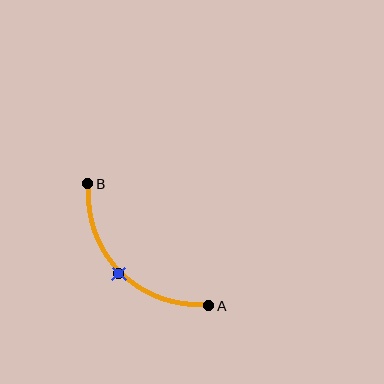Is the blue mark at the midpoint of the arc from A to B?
Yes. The blue mark lies on the arc at equal arc-length from both A and B — it is the arc midpoint.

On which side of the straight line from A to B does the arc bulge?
The arc bulges below and to the left of the straight line connecting A and B.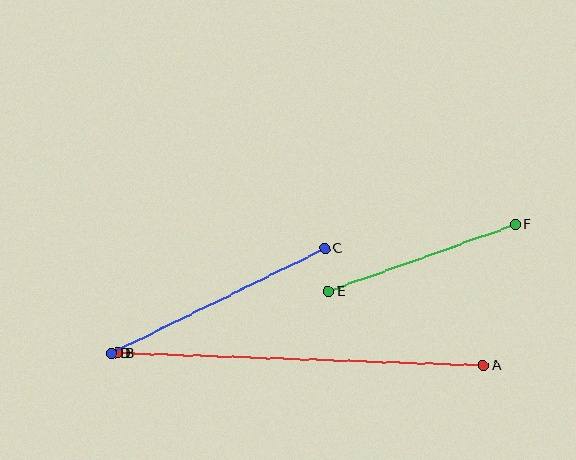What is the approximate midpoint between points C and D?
The midpoint is at approximately (218, 301) pixels.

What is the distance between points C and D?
The distance is approximately 237 pixels.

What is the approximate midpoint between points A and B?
The midpoint is at approximately (301, 359) pixels.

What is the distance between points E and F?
The distance is approximately 198 pixels.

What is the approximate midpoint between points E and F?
The midpoint is at approximately (422, 258) pixels.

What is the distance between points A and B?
The distance is approximately 366 pixels.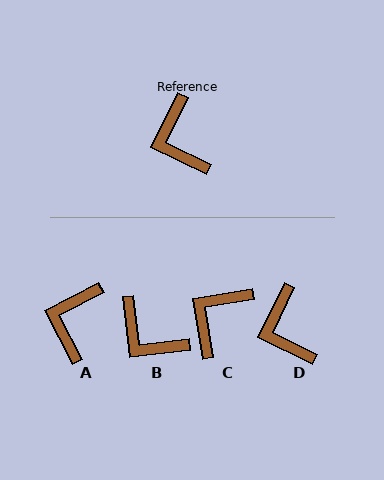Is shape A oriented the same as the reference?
No, it is off by about 37 degrees.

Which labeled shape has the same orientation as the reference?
D.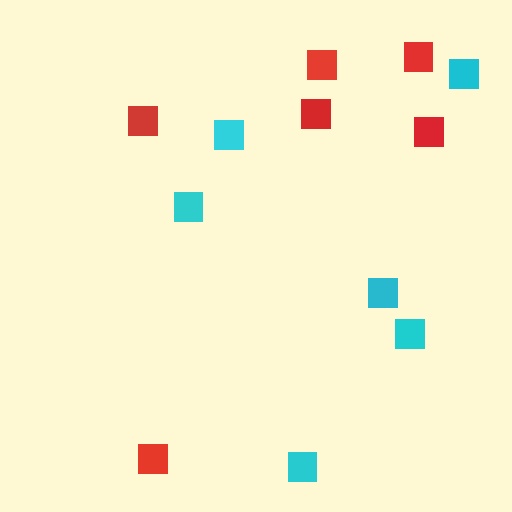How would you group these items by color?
There are 2 groups: one group of cyan squares (6) and one group of red squares (6).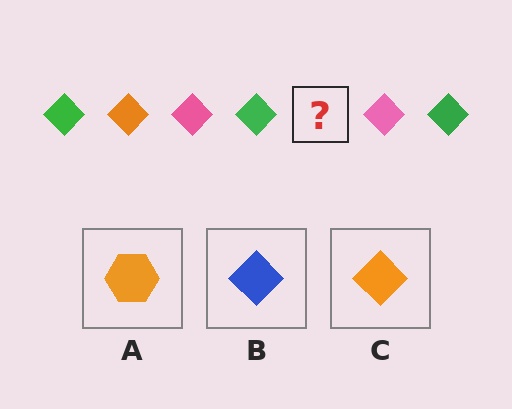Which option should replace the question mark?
Option C.